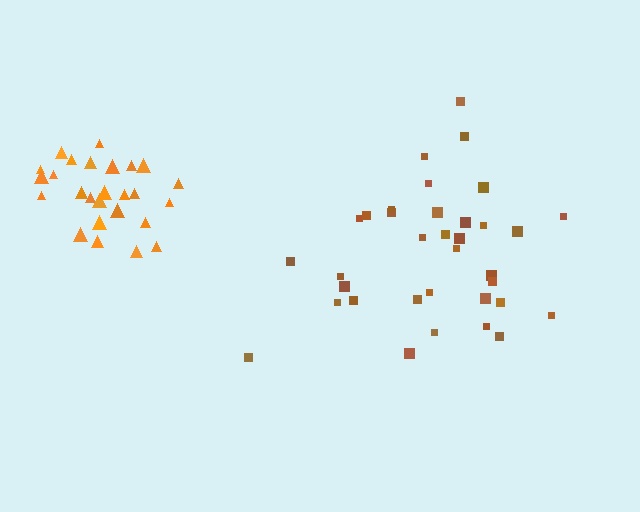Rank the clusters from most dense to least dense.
orange, brown.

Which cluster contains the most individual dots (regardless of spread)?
Brown (35).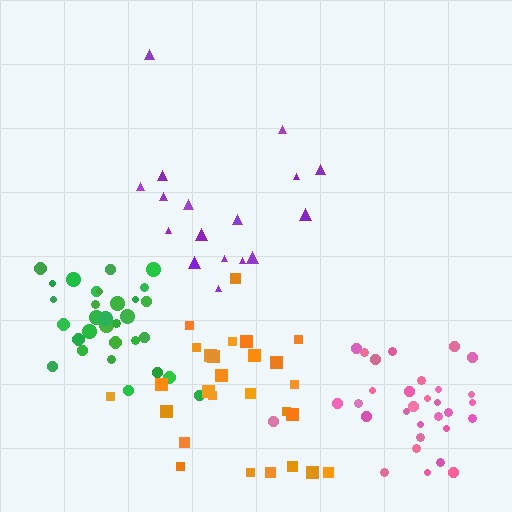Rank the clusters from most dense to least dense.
pink, green, orange, purple.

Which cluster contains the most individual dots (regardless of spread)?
Green (31).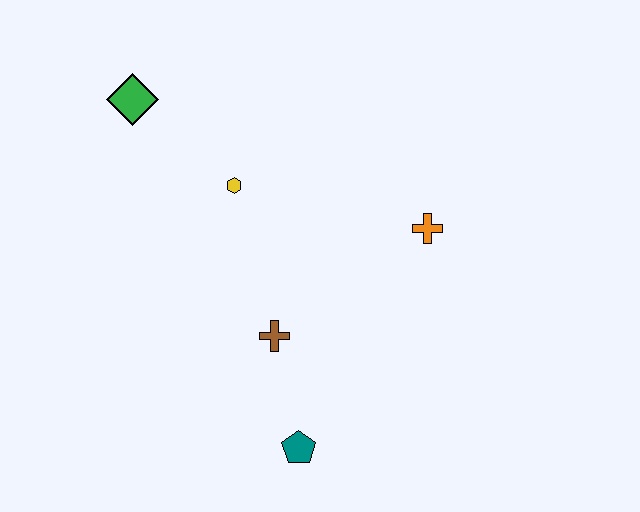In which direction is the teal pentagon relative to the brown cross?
The teal pentagon is below the brown cross.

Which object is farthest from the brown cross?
The green diamond is farthest from the brown cross.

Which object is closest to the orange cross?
The brown cross is closest to the orange cross.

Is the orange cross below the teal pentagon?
No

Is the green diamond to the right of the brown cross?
No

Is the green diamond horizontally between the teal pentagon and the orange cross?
No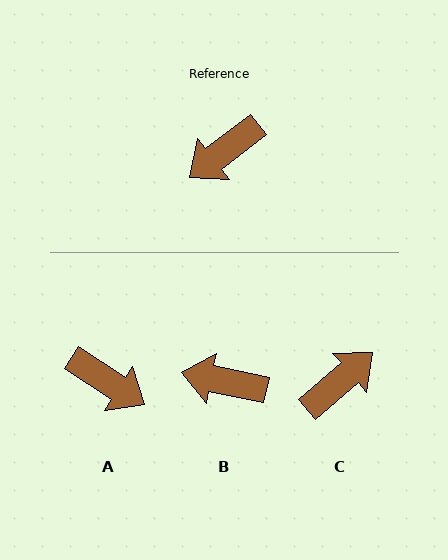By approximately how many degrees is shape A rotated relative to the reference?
Approximately 109 degrees counter-clockwise.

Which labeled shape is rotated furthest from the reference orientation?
C, about 177 degrees away.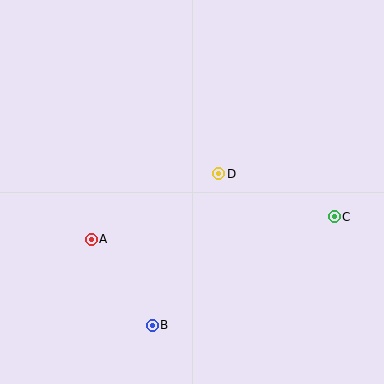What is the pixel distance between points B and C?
The distance between B and C is 212 pixels.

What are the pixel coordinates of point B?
Point B is at (152, 325).